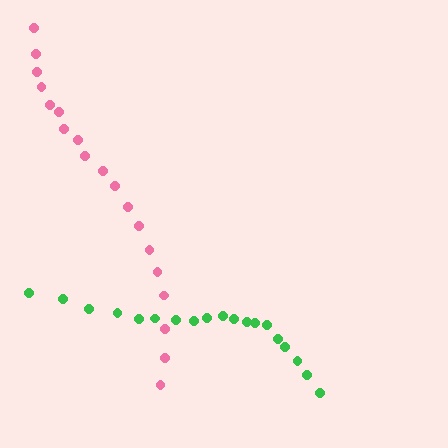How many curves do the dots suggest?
There are 2 distinct paths.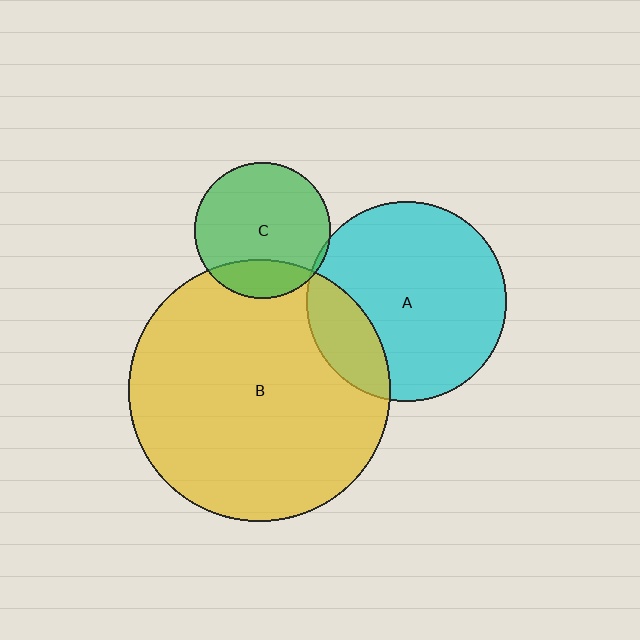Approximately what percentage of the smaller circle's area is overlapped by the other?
Approximately 5%.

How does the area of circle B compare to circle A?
Approximately 1.7 times.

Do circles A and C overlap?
Yes.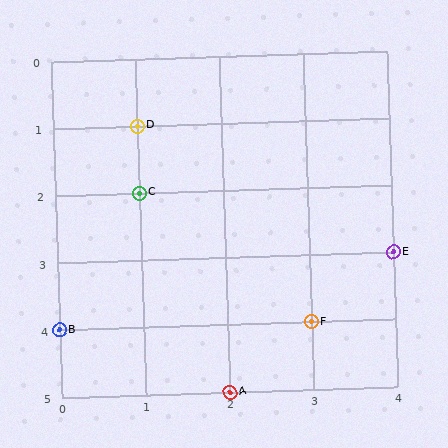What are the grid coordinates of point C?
Point C is at grid coordinates (1, 2).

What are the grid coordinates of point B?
Point B is at grid coordinates (0, 4).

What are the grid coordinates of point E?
Point E is at grid coordinates (4, 3).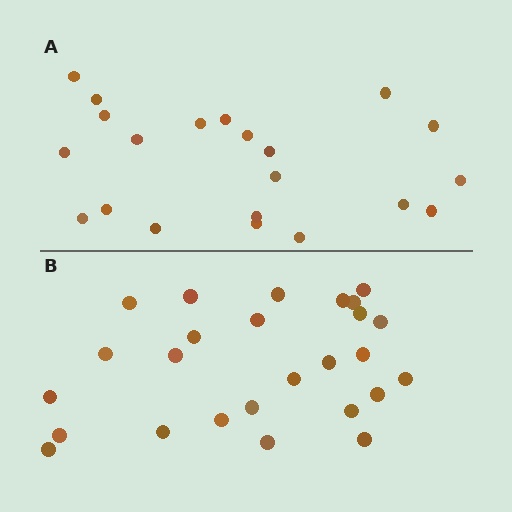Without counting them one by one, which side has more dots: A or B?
Region B (the bottom region) has more dots.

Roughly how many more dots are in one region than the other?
Region B has about 5 more dots than region A.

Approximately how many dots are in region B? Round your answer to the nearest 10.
About 30 dots. (The exact count is 26, which rounds to 30.)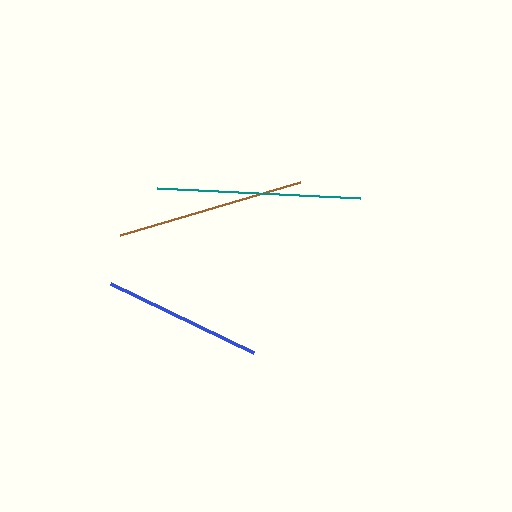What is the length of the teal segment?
The teal segment is approximately 203 pixels long.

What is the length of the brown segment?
The brown segment is approximately 188 pixels long.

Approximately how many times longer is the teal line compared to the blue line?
The teal line is approximately 1.3 times the length of the blue line.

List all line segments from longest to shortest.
From longest to shortest: teal, brown, blue.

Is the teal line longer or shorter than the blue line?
The teal line is longer than the blue line.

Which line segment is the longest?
The teal line is the longest at approximately 203 pixels.